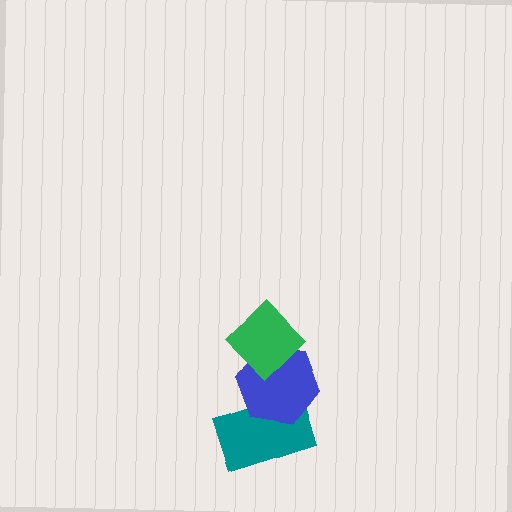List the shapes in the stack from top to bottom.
From top to bottom: the green diamond, the blue hexagon, the teal rectangle.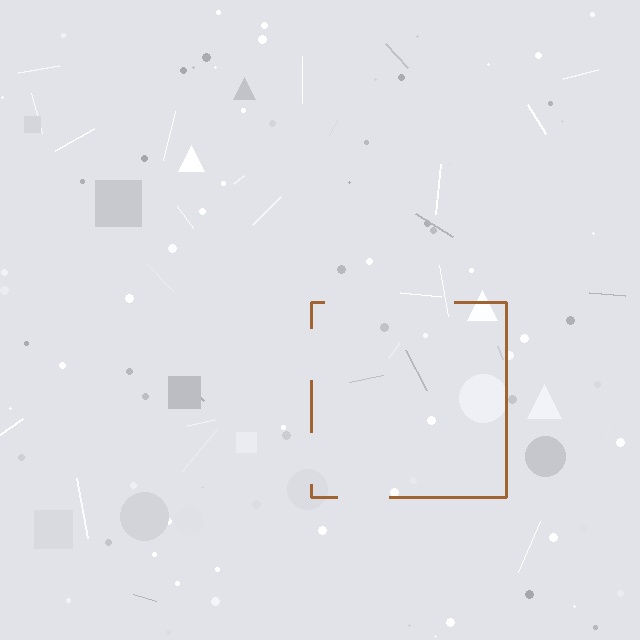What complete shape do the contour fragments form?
The contour fragments form a square.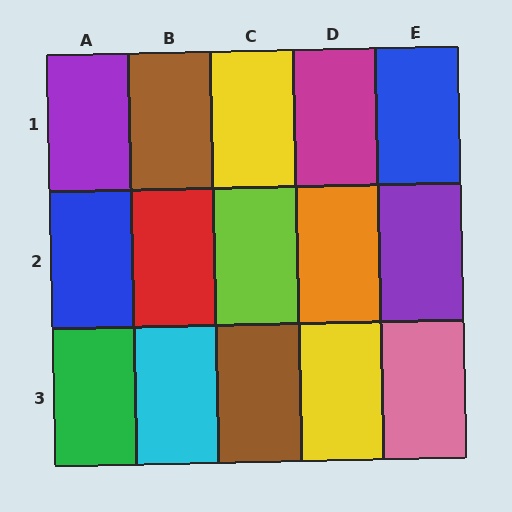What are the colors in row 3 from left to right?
Green, cyan, brown, yellow, pink.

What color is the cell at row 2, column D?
Orange.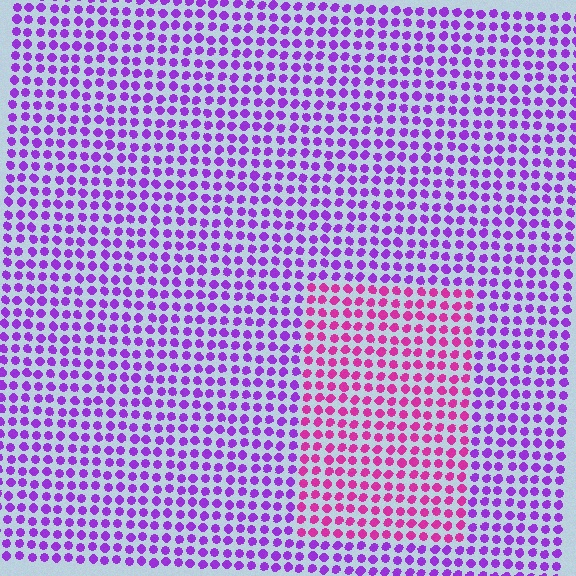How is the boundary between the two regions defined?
The boundary is defined purely by a slight shift in hue (about 41 degrees). Spacing, size, and orientation are identical on both sides.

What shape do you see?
I see a rectangle.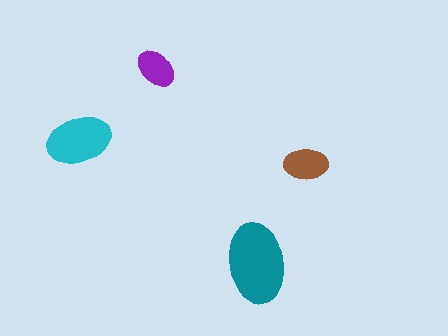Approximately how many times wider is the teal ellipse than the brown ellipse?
About 2 times wider.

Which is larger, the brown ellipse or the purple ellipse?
The brown one.